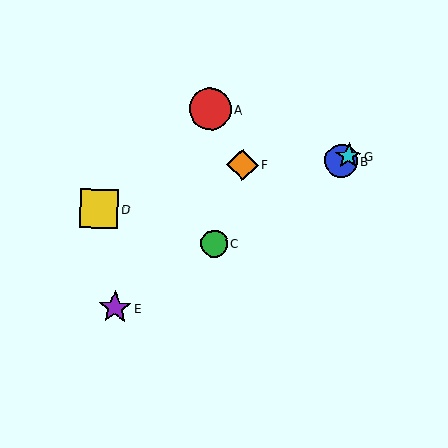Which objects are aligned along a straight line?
Objects B, C, E, G are aligned along a straight line.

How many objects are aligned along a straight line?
4 objects (B, C, E, G) are aligned along a straight line.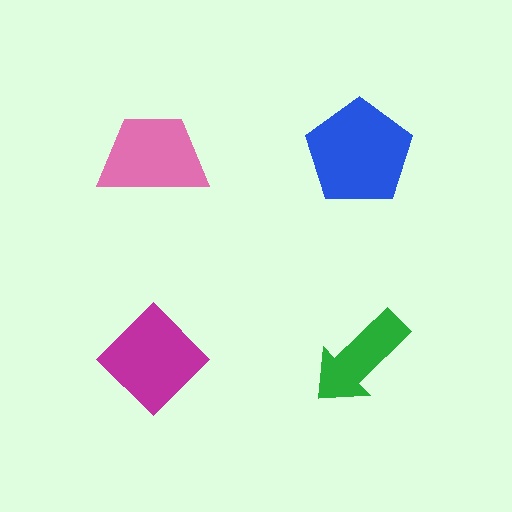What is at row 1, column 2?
A blue pentagon.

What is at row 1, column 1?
A pink trapezoid.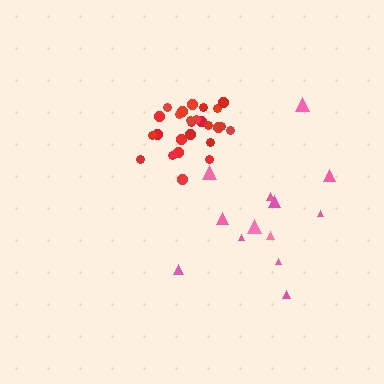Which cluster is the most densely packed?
Red.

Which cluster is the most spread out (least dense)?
Pink.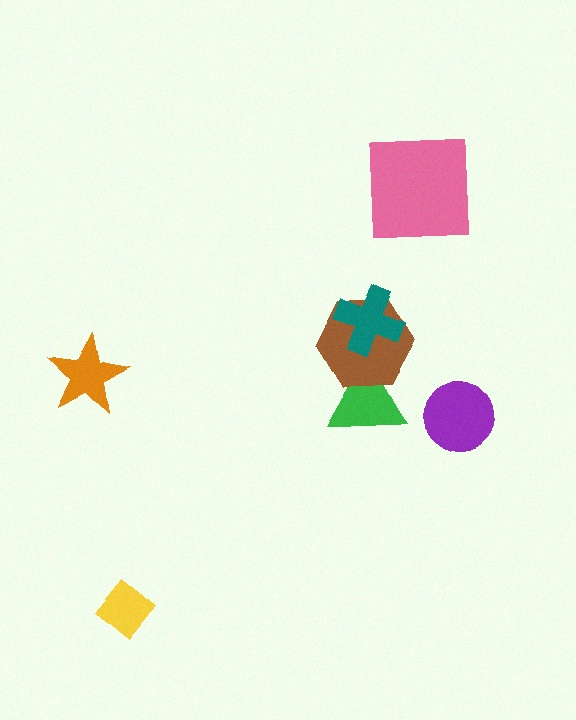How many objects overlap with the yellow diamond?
0 objects overlap with the yellow diamond.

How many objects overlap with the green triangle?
1 object overlaps with the green triangle.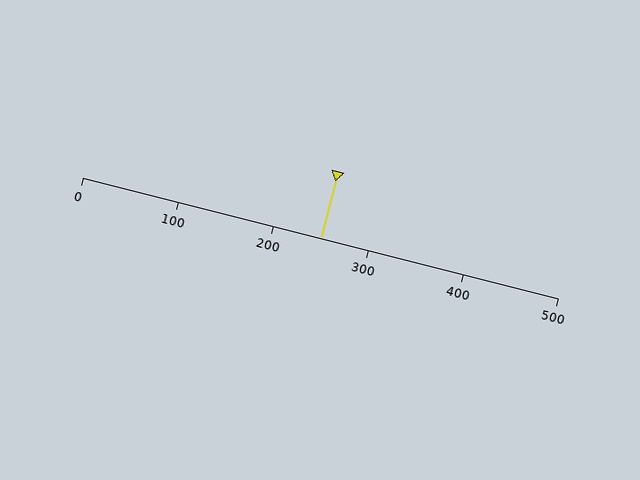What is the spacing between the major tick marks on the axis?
The major ticks are spaced 100 apart.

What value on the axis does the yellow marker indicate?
The marker indicates approximately 250.